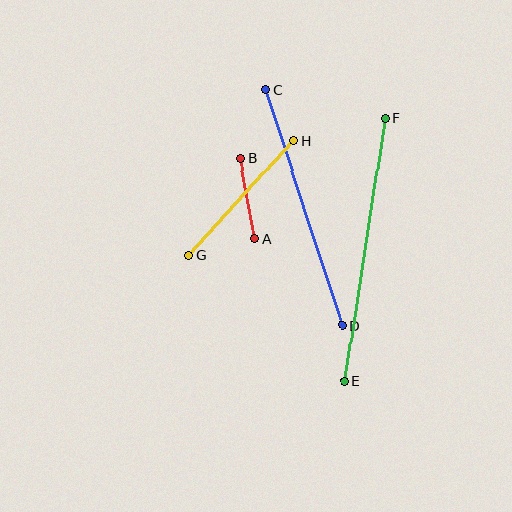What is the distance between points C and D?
The distance is approximately 247 pixels.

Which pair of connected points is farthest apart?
Points E and F are farthest apart.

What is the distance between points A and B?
The distance is approximately 82 pixels.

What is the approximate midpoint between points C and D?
The midpoint is at approximately (304, 207) pixels.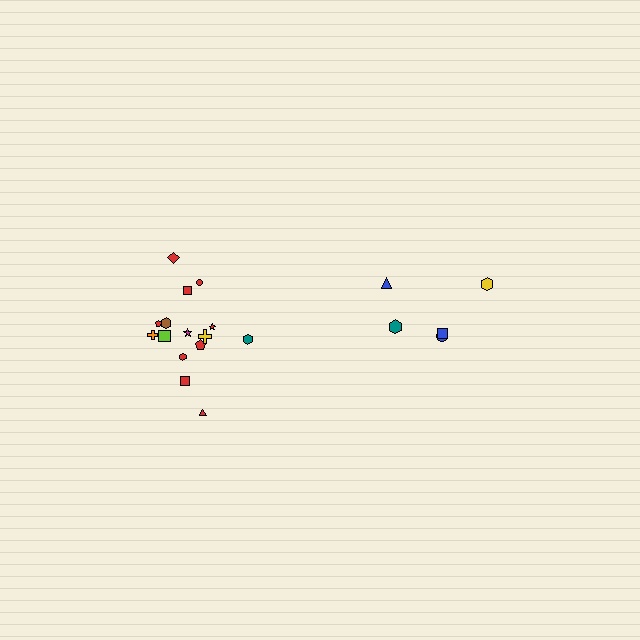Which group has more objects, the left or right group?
The left group.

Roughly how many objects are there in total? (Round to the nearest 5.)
Roughly 20 objects in total.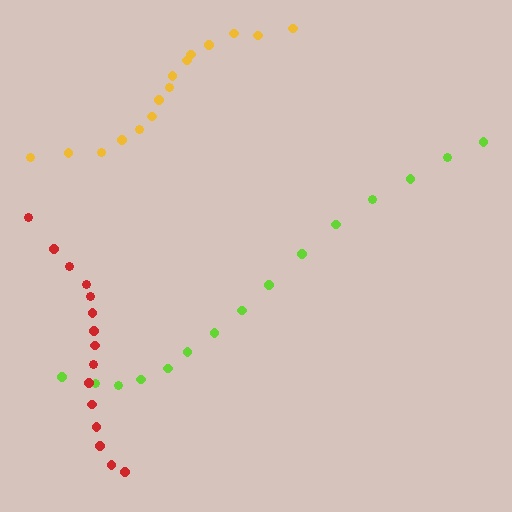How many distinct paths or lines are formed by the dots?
There are 3 distinct paths.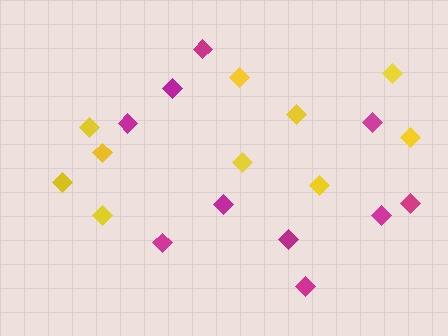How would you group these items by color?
There are 2 groups: one group of magenta diamonds (10) and one group of yellow diamonds (10).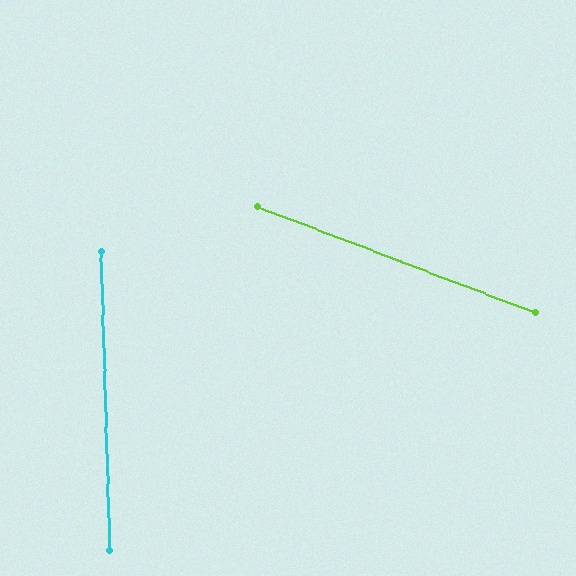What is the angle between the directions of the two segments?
Approximately 67 degrees.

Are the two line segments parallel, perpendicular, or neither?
Neither parallel nor perpendicular — they differ by about 67°.